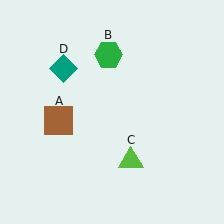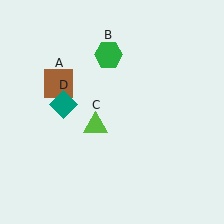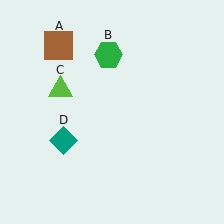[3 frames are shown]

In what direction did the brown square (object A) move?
The brown square (object A) moved up.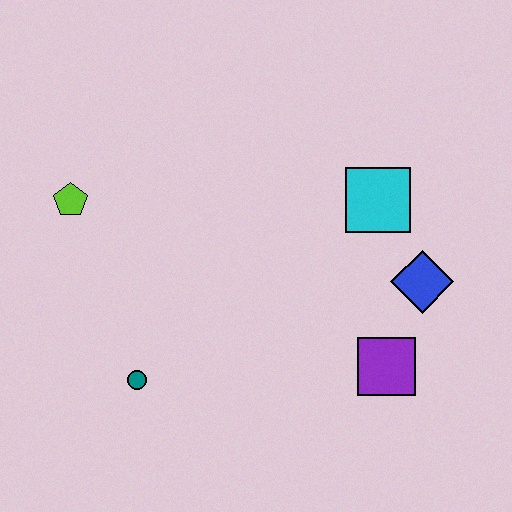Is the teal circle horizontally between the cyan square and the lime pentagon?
Yes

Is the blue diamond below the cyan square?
Yes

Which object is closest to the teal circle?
The lime pentagon is closest to the teal circle.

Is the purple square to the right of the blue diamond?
No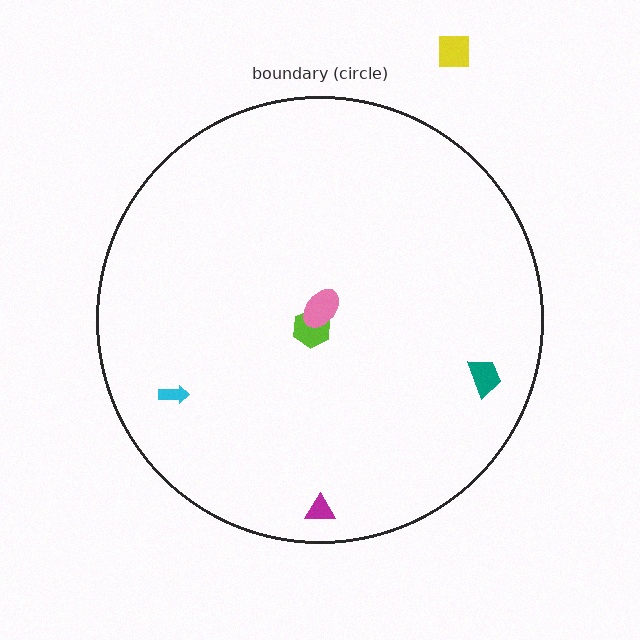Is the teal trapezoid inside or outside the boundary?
Inside.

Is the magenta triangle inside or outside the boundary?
Inside.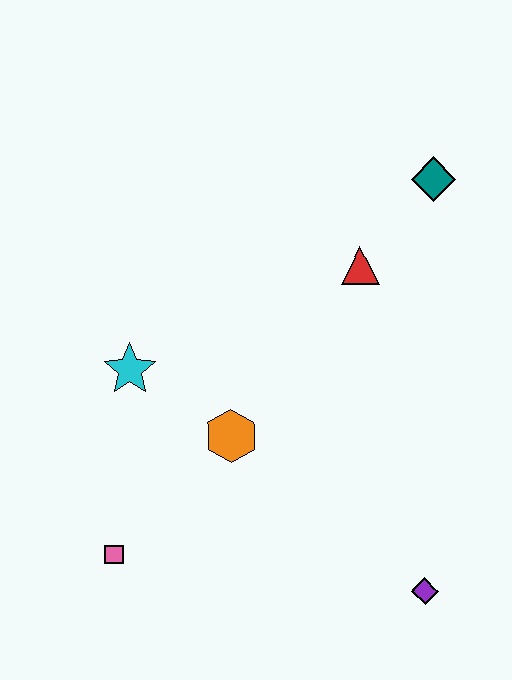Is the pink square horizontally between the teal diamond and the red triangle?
No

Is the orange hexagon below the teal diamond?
Yes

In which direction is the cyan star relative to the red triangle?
The cyan star is to the left of the red triangle.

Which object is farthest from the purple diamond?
The teal diamond is farthest from the purple diamond.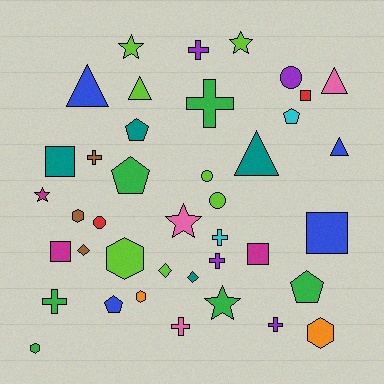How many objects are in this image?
There are 40 objects.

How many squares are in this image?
There are 5 squares.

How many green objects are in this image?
There are 6 green objects.